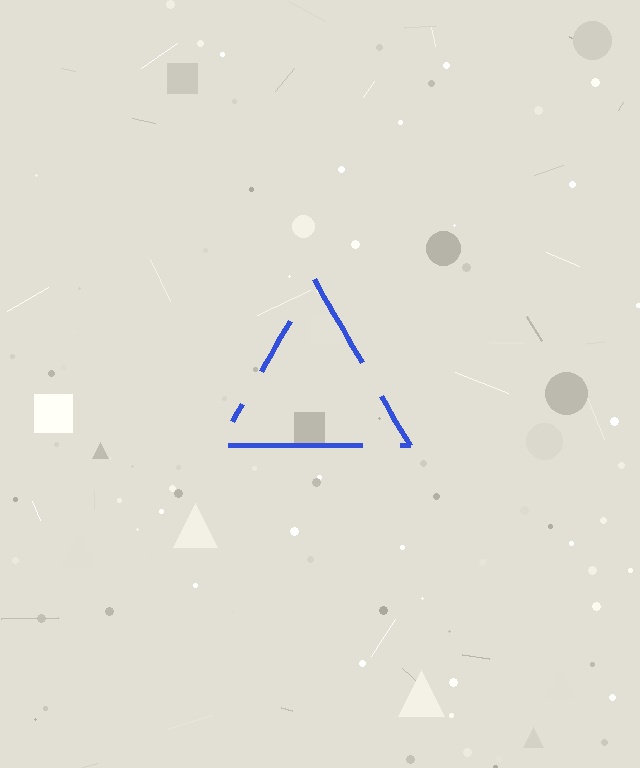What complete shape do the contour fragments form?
The contour fragments form a triangle.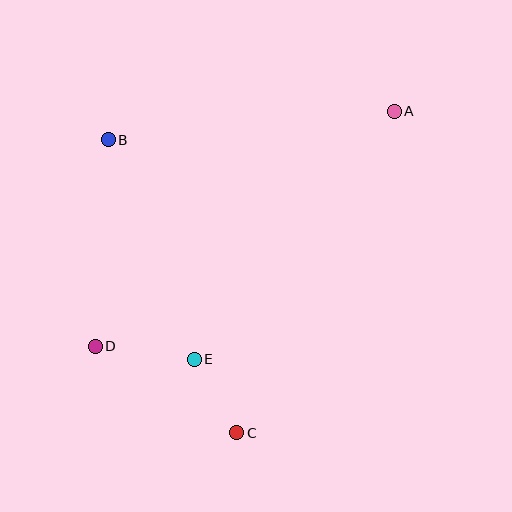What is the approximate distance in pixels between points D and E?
The distance between D and E is approximately 100 pixels.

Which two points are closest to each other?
Points C and E are closest to each other.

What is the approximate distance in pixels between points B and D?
The distance between B and D is approximately 207 pixels.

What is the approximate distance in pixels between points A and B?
The distance between A and B is approximately 287 pixels.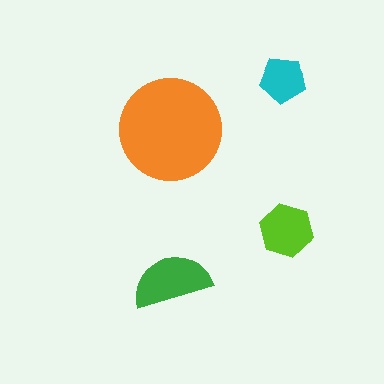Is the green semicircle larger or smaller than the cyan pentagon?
Larger.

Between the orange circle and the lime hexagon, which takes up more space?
The orange circle.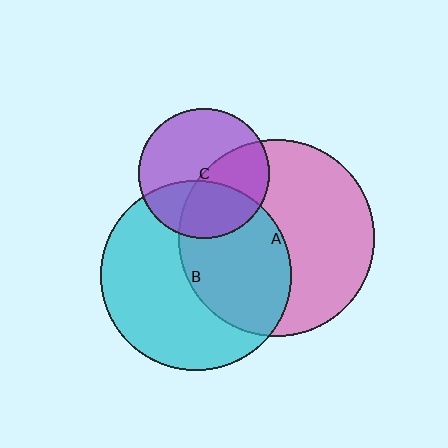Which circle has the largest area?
Circle A (pink).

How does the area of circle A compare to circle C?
Approximately 2.3 times.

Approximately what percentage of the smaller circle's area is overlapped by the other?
Approximately 45%.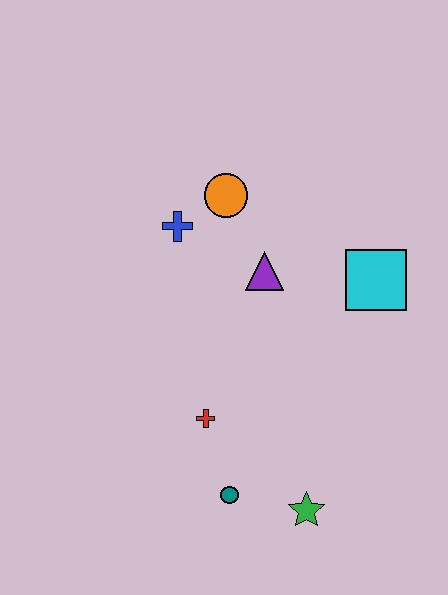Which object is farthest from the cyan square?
The teal circle is farthest from the cyan square.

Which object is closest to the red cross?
The teal circle is closest to the red cross.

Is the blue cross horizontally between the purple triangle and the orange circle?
No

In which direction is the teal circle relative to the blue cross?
The teal circle is below the blue cross.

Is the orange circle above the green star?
Yes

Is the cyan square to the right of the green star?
Yes